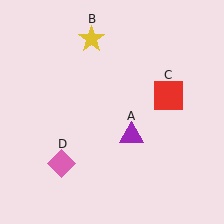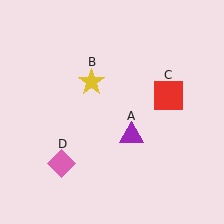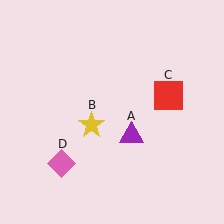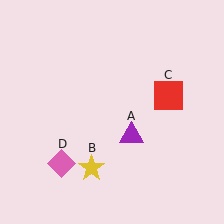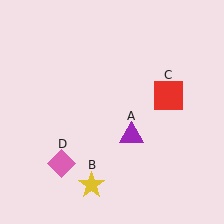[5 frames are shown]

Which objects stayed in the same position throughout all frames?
Purple triangle (object A) and red square (object C) and pink diamond (object D) remained stationary.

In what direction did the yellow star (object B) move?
The yellow star (object B) moved down.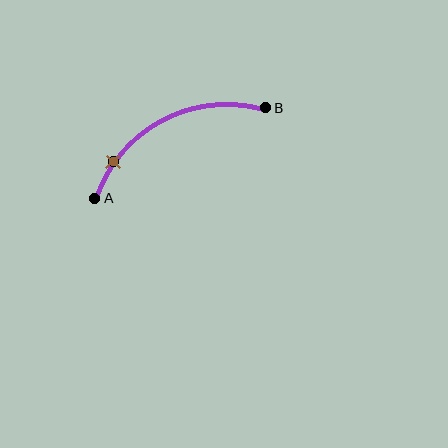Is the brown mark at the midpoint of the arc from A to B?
No. The brown mark lies on the arc but is closer to endpoint A. The arc midpoint would be at the point on the curve equidistant along the arc from both A and B.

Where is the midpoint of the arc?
The arc midpoint is the point on the curve farthest from the straight line joining A and B. It sits above that line.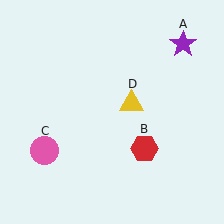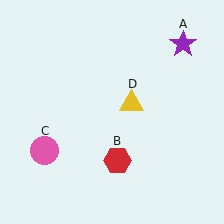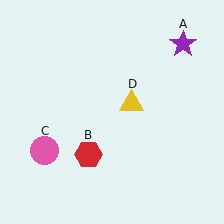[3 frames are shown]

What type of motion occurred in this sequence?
The red hexagon (object B) rotated clockwise around the center of the scene.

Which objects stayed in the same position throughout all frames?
Purple star (object A) and pink circle (object C) and yellow triangle (object D) remained stationary.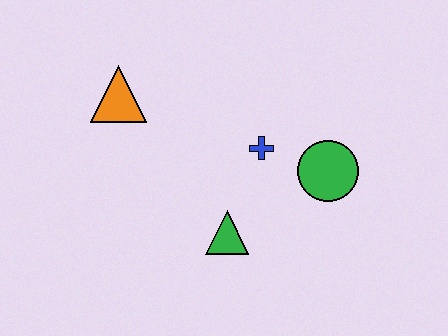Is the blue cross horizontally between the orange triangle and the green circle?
Yes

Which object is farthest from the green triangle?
The orange triangle is farthest from the green triangle.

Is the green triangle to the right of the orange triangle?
Yes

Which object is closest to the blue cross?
The green circle is closest to the blue cross.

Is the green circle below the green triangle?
No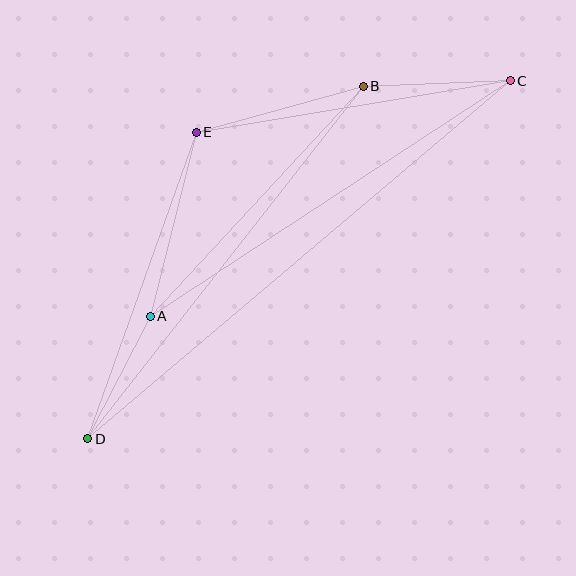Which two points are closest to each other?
Points A and D are closest to each other.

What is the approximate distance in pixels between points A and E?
The distance between A and E is approximately 189 pixels.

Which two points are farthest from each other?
Points C and D are farthest from each other.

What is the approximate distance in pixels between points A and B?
The distance between A and B is approximately 313 pixels.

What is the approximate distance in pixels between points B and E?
The distance between B and E is approximately 173 pixels.